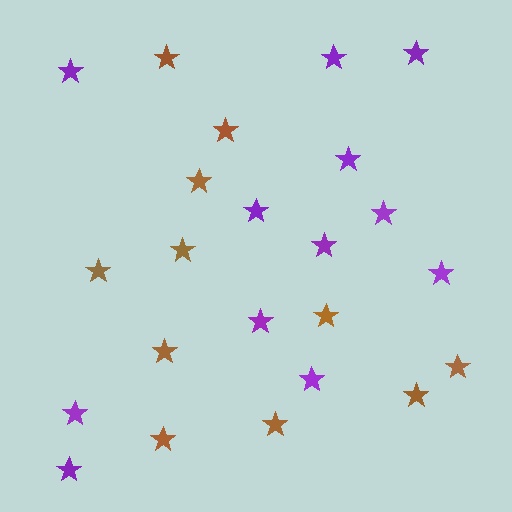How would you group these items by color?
There are 2 groups: one group of brown stars (11) and one group of purple stars (12).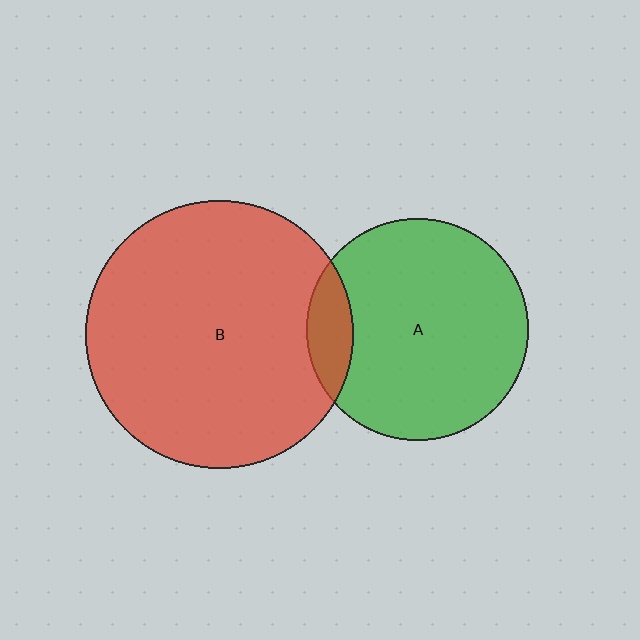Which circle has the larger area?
Circle B (red).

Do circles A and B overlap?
Yes.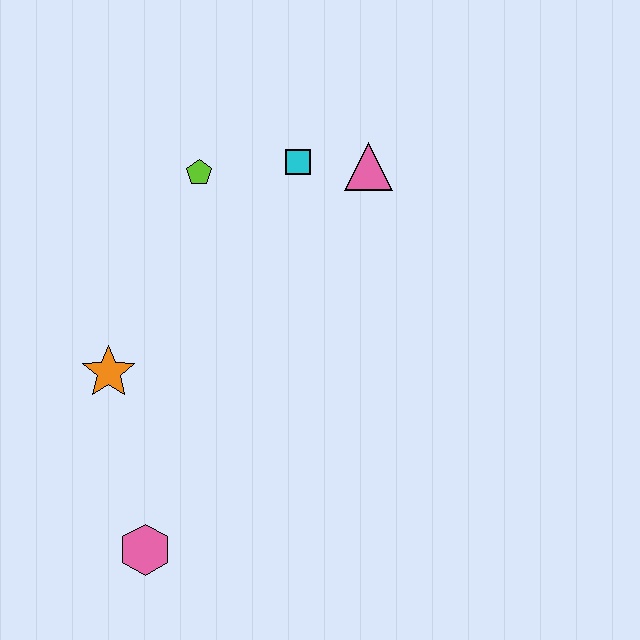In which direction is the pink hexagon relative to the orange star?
The pink hexagon is below the orange star.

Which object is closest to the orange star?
The pink hexagon is closest to the orange star.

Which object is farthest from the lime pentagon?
The pink hexagon is farthest from the lime pentagon.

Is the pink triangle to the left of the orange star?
No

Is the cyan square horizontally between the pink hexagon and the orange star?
No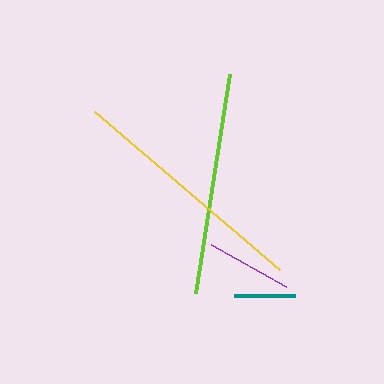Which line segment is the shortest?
The teal line is the shortest at approximately 60 pixels.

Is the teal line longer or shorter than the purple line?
The purple line is longer than the teal line.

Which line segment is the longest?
The yellow line is the longest at approximately 243 pixels.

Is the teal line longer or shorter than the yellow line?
The yellow line is longer than the teal line.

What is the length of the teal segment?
The teal segment is approximately 60 pixels long.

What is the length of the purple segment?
The purple segment is approximately 86 pixels long.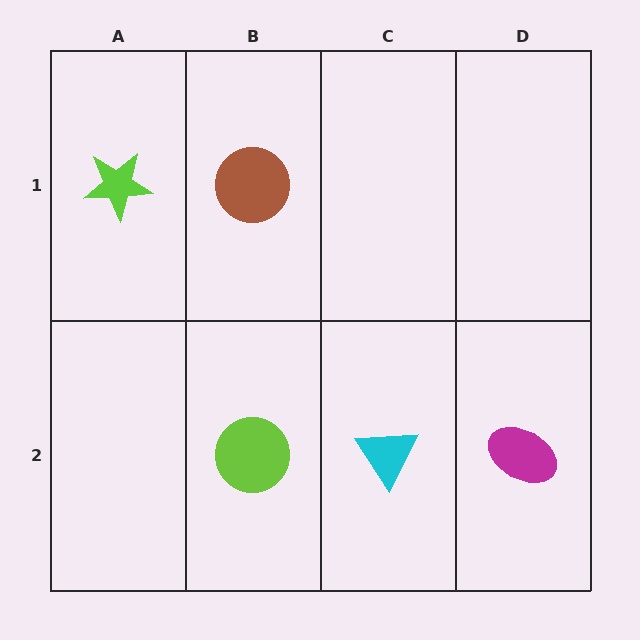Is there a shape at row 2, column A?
No, that cell is empty.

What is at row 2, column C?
A cyan triangle.